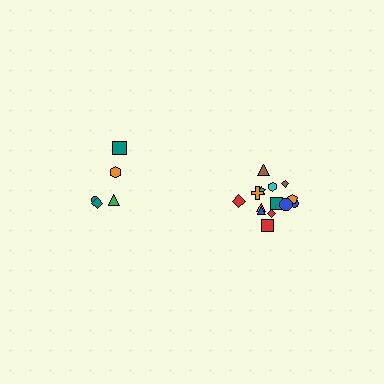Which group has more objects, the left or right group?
The right group.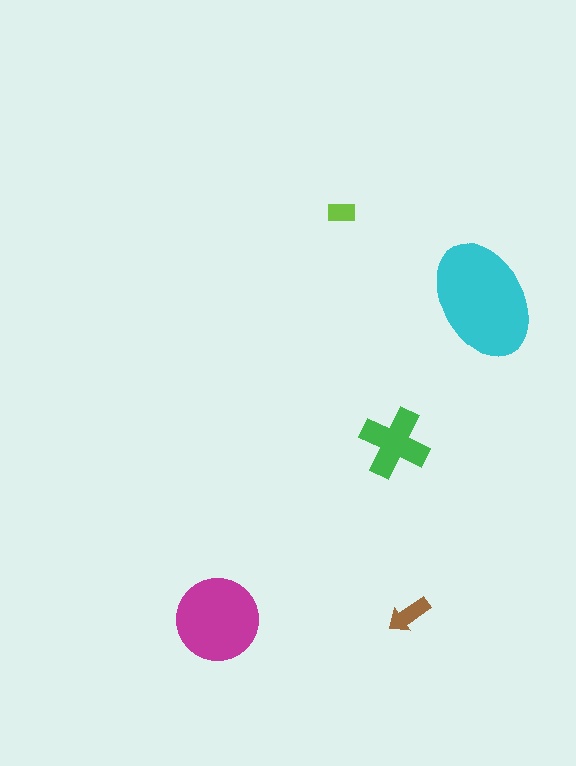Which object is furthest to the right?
The cyan ellipse is rightmost.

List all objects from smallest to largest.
The lime rectangle, the brown arrow, the green cross, the magenta circle, the cyan ellipse.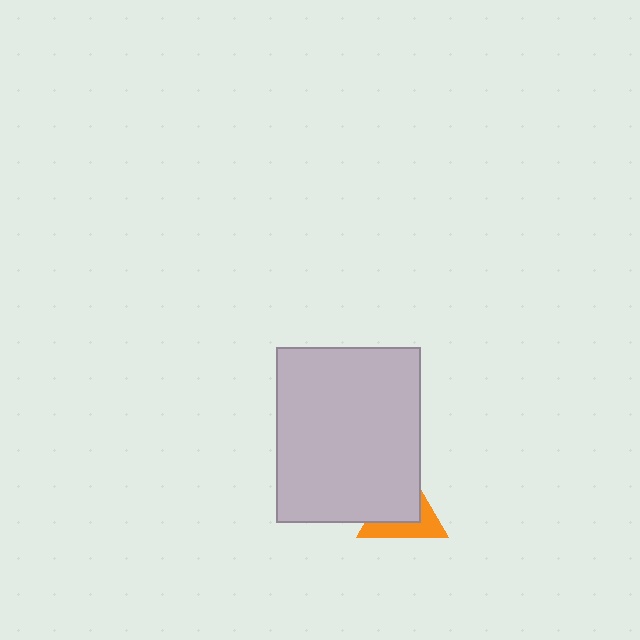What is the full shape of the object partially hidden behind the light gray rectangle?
The partially hidden object is an orange triangle.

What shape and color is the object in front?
The object in front is a light gray rectangle.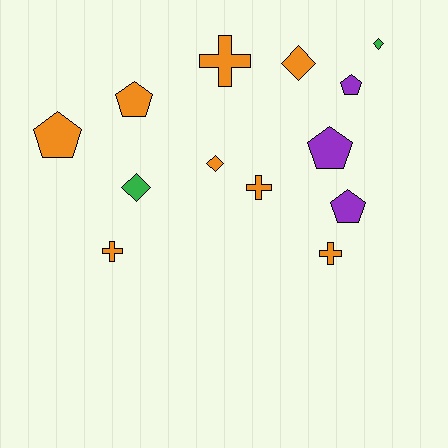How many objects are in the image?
There are 13 objects.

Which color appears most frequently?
Orange, with 8 objects.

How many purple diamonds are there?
There are no purple diamonds.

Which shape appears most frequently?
Pentagon, with 5 objects.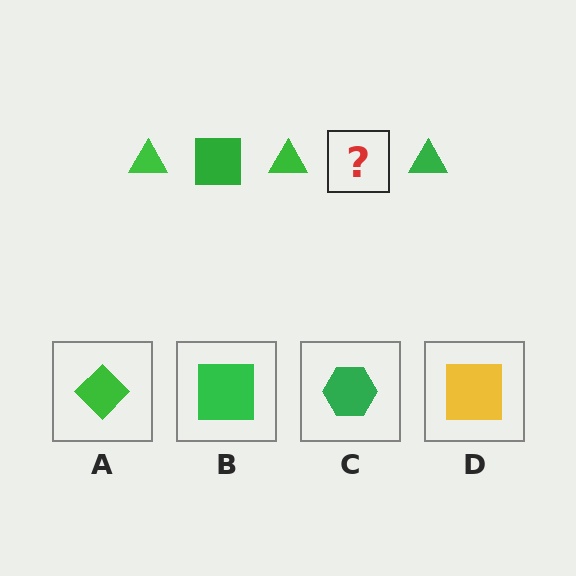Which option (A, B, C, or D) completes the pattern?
B.